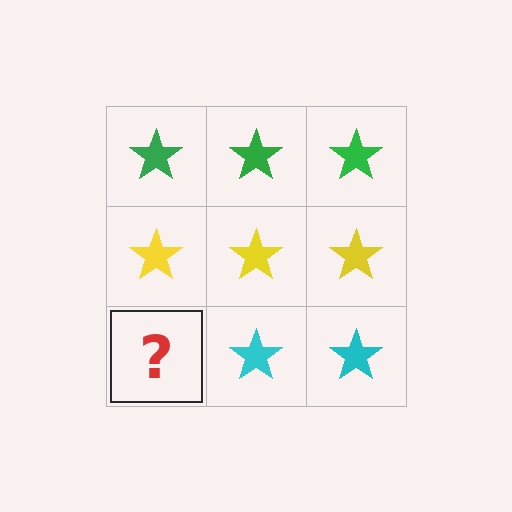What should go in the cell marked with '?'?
The missing cell should contain a cyan star.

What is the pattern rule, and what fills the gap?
The rule is that each row has a consistent color. The gap should be filled with a cyan star.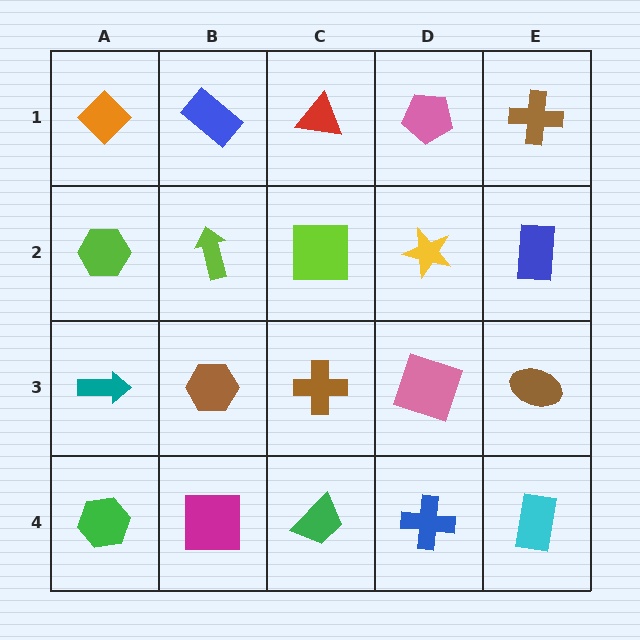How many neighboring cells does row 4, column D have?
3.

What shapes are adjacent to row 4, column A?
A teal arrow (row 3, column A), a magenta square (row 4, column B).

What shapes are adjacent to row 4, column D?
A pink square (row 3, column D), a green trapezoid (row 4, column C), a cyan rectangle (row 4, column E).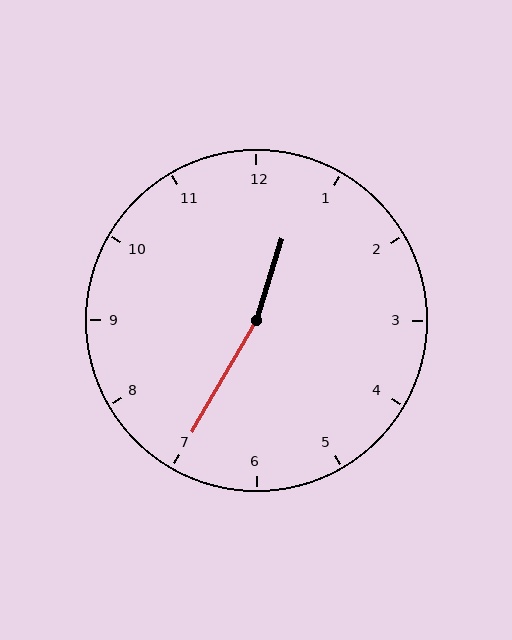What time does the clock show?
12:35.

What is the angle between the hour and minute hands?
Approximately 168 degrees.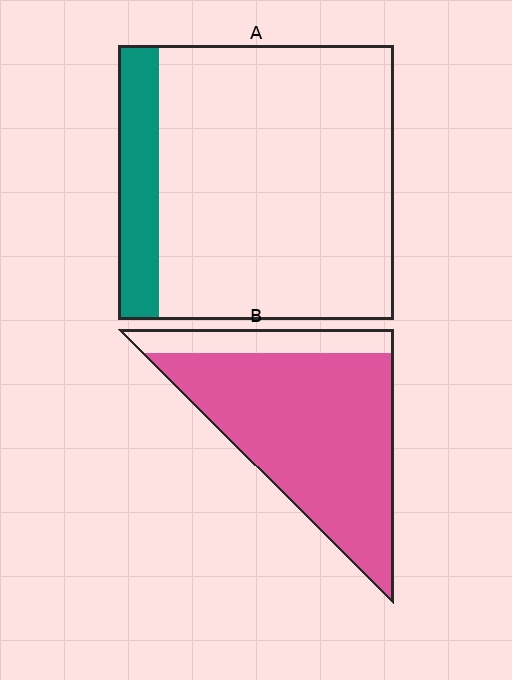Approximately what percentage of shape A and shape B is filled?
A is approximately 15% and B is approximately 85%.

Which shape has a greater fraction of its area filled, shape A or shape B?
Shape B.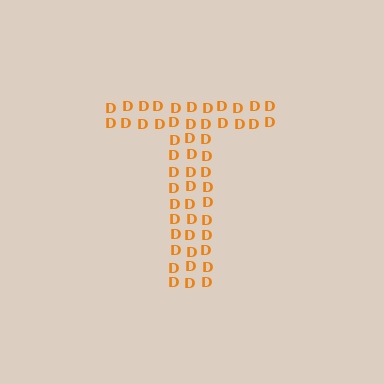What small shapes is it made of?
It is made of small letter D's.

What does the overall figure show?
The overall figure shows the letter T.